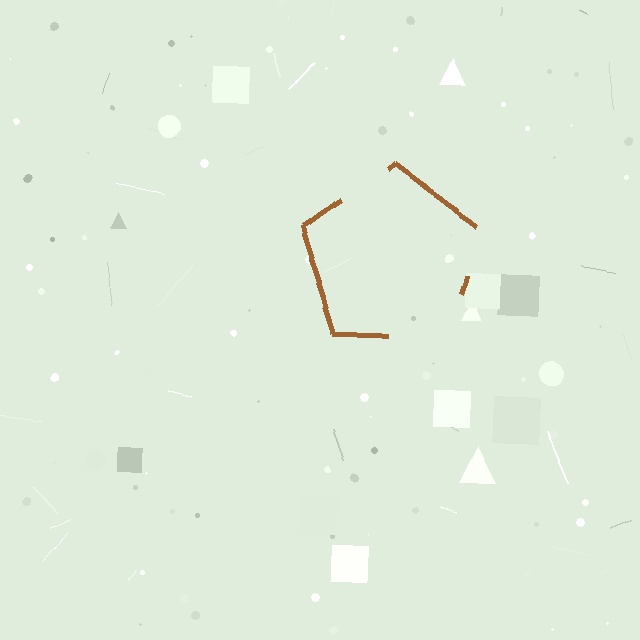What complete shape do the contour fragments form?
The contour fragments form a pentagon.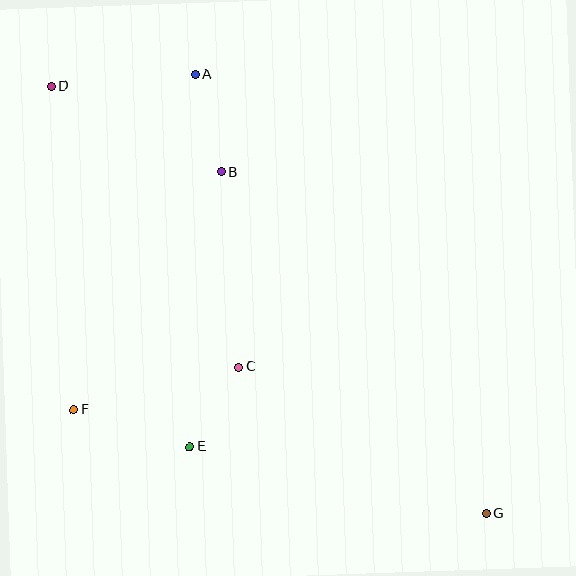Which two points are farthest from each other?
Points D and G are farthest from each other.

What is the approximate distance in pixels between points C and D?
The distance between C and D is approximately 337 pixels.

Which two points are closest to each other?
Points C and E are closest to each other.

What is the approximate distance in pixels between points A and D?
The distance between A and D is approximately 144 pixels.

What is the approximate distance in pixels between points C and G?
The distance between C and G is approximately 288 pixels.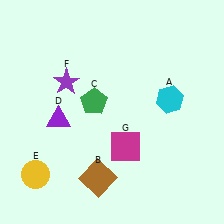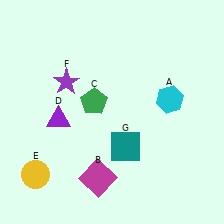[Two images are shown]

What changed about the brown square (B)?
In Image 1, B is brown. In Image 2, it changed to magenta.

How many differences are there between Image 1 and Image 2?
There are 2 differences between the two images.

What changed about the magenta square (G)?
In Image 1, G is magenta. In Image 2, it changed to teal.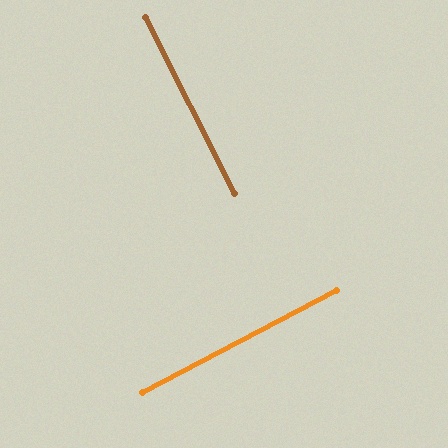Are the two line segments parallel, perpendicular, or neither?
Perpendicular — they meet at approximately 89°.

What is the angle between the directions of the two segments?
Approximately 89 degrees.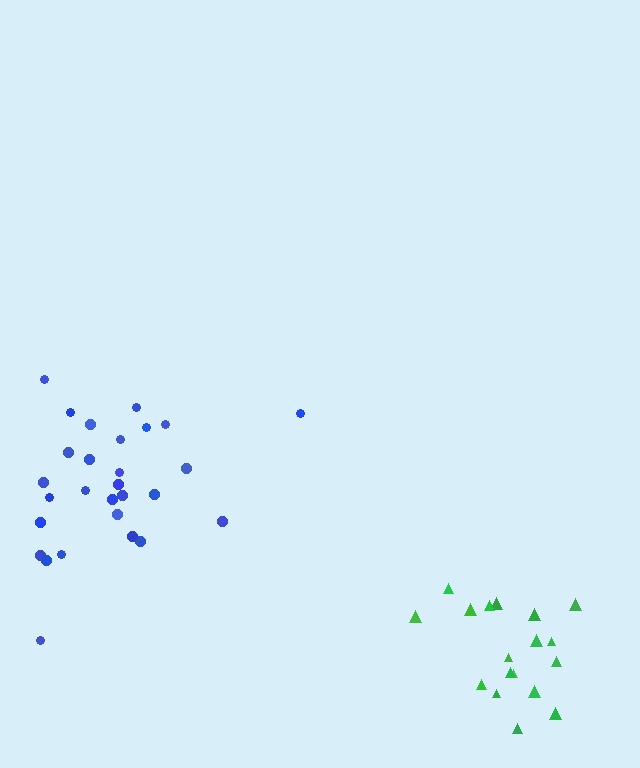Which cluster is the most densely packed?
Green.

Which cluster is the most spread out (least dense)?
Blue.